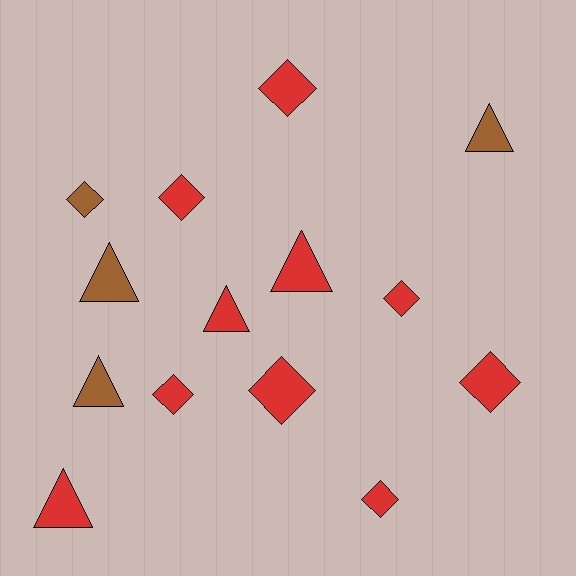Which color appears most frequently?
Red, with 10 objects.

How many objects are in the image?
There are 14 objects.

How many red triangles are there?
There are 3 red triangles.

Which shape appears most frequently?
Diamond, with 8 objects.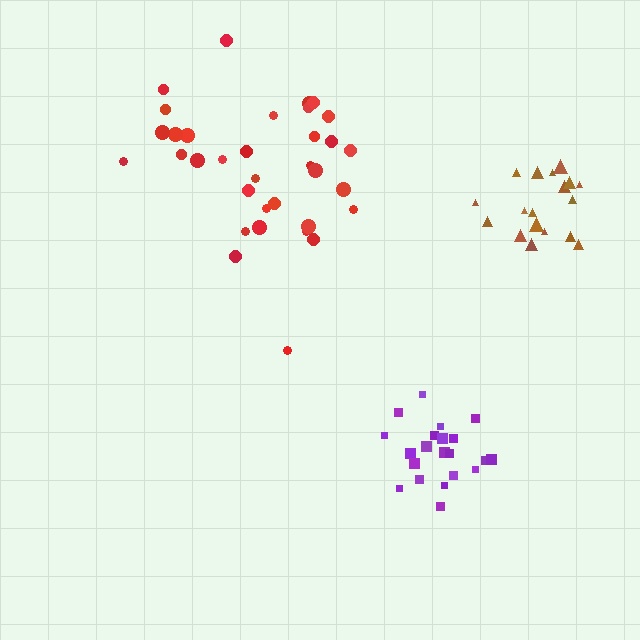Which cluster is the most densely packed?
Brown.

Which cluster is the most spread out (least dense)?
Red.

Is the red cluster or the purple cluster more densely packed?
Purple.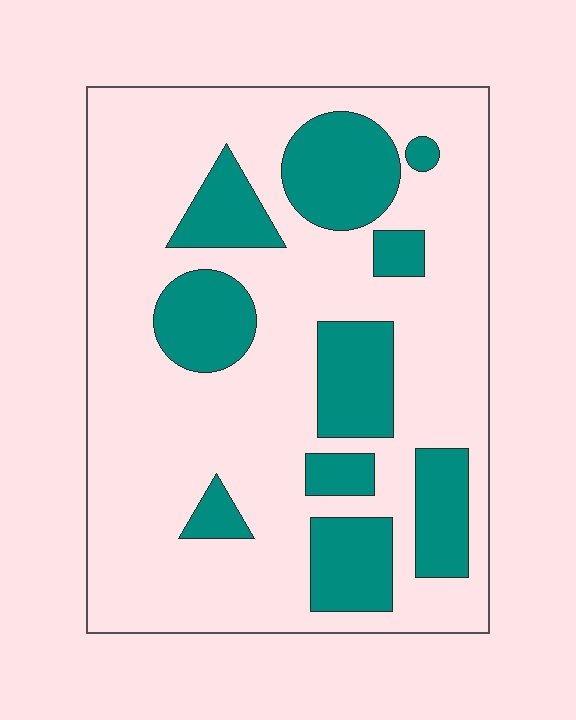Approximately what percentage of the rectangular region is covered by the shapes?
Approximately 25%.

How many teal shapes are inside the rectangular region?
10.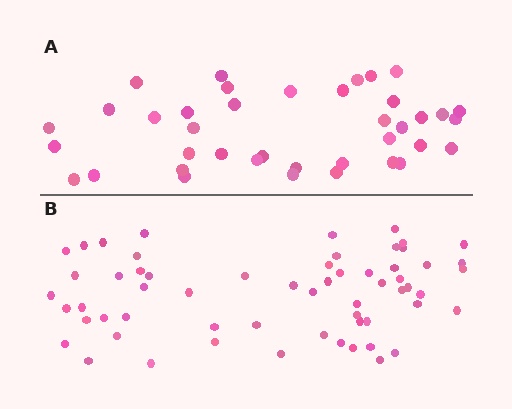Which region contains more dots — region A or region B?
Region B (the bottom region) has more dots.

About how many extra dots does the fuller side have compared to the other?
Region B has approximately 20 more dots than region A.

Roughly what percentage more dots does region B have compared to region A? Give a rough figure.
About 55% more.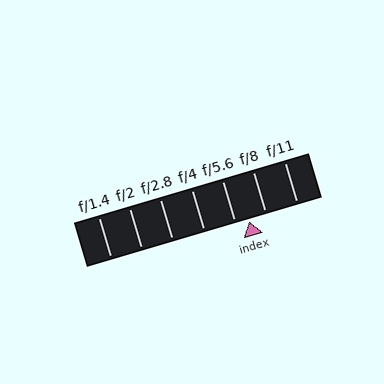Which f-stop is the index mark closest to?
The index mark is closest to f/5.6.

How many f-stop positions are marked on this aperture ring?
There are 7 f-stop positions marked.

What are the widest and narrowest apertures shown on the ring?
The widest aperture shown is f/1.4 and the narrowest is f/11.